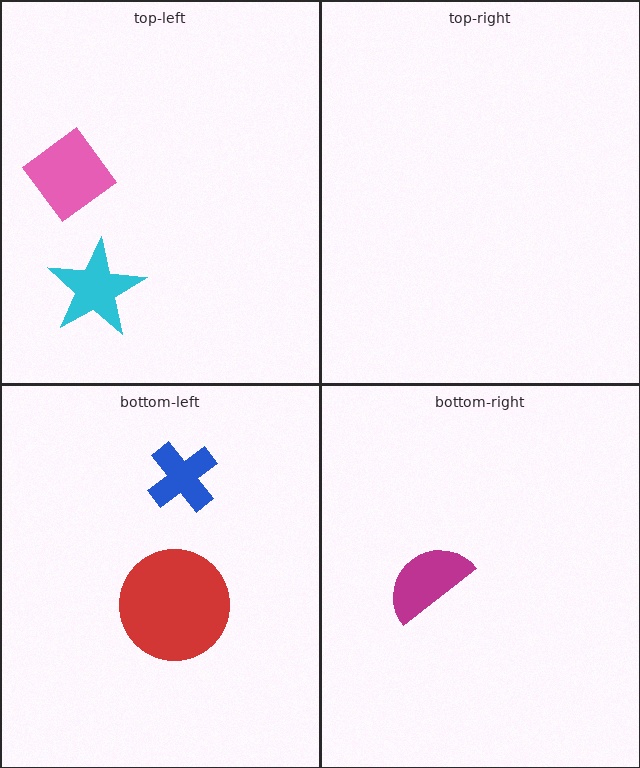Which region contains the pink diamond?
The top-left region.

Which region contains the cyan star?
The top-left region.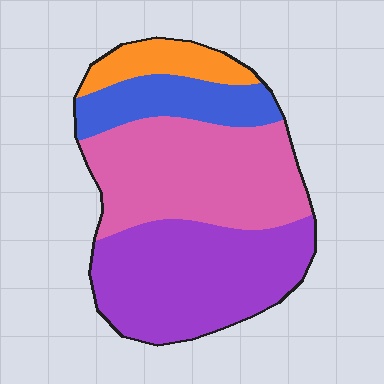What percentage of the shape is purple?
Purple takes up about three eighths (3/8) of the shape.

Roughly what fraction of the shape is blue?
Blue takes up about one sixth (1/6) of the shape.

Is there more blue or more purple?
Purple.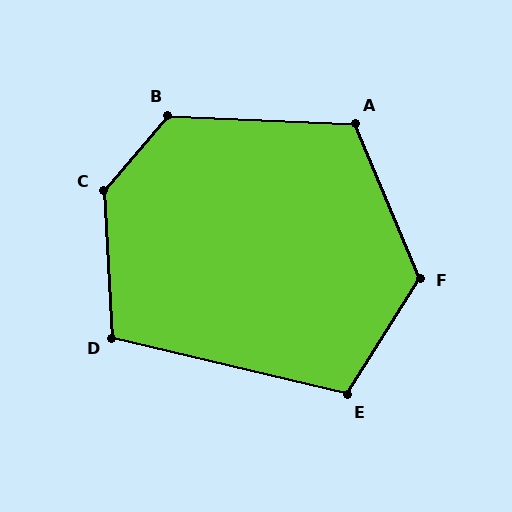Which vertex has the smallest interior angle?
D, at approximately 107 degrees.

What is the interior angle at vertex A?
Approximately 115 degrees (obtuse).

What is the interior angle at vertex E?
Approximately 109 degrees (obtuse).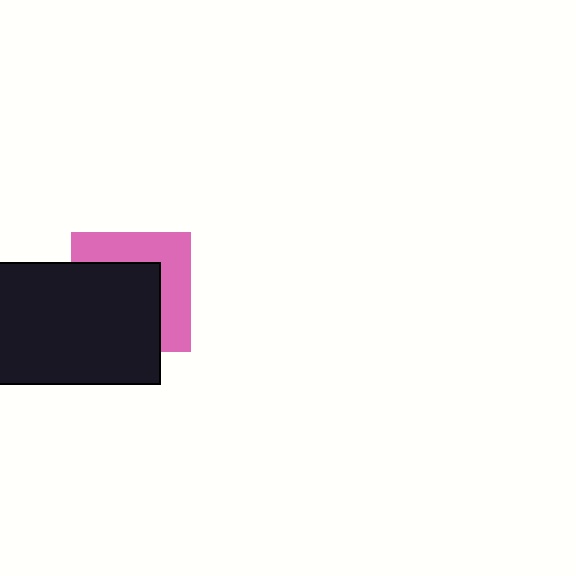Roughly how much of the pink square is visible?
A small part of it is visible (roughly 44%).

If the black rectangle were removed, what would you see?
You would see the complete pink square.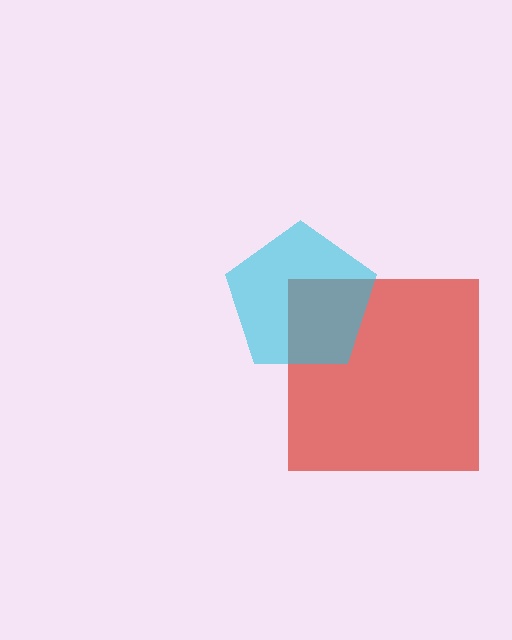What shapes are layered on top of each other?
The layered shapes are: a red square, a cyan pentagon.